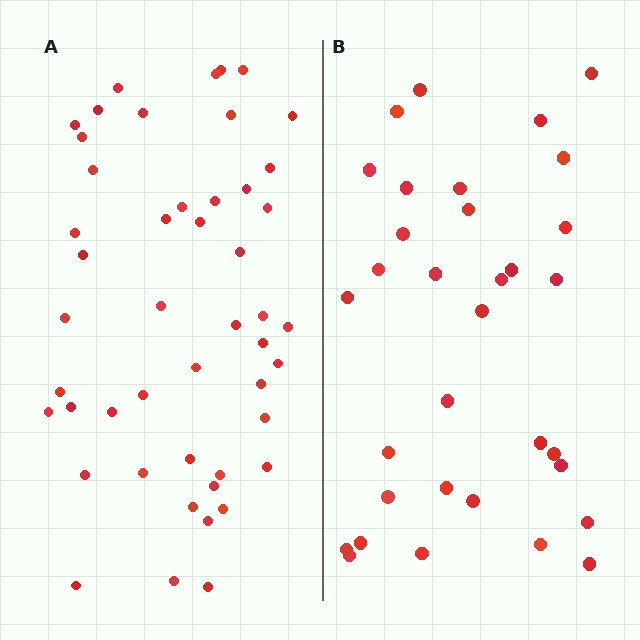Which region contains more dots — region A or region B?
Region A (the left region) has more dots.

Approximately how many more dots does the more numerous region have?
Region A has approximately 15 more dots than region B.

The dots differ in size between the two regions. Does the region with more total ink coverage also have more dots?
No. Region B has more total ink coverage because its dots are larger, but region A actually contains more individual dots. Total area can be misleading — the number of items is what matters here.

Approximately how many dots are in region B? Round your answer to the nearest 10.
About 30 dots. (The exact count is 33, which rounds to 30.)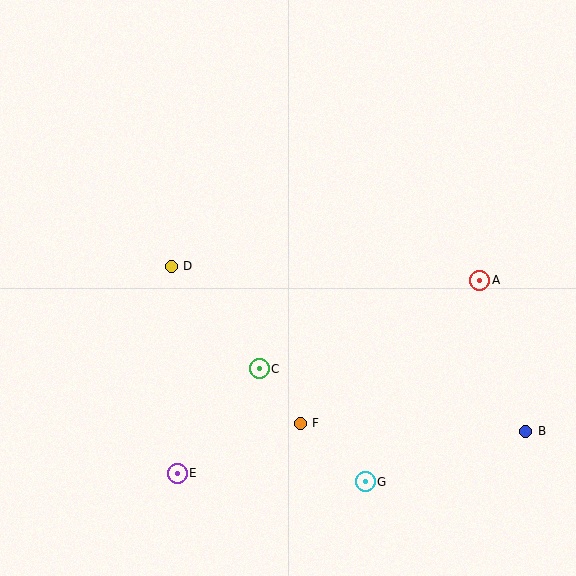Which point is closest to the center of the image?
Point C at (259, 369) is closest to the center.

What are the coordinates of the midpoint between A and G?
The midpoint between A and G is at (423, 381).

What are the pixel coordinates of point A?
Point A is at (480, 280).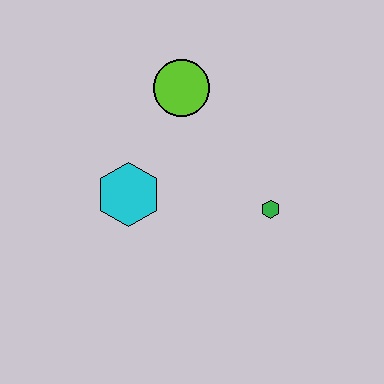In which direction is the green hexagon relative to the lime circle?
The green hexagon is below the lime circle.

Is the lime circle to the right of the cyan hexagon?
Yes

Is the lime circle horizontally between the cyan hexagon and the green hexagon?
Yes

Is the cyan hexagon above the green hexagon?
Yes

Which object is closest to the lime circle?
The cyan hexagon is closest to the lime circle.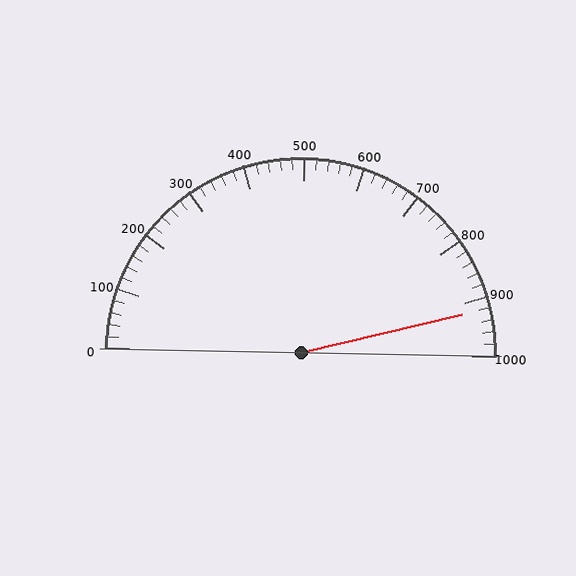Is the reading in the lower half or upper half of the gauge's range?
The reading is in the upper half of the range (0 to 1000).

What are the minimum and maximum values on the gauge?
The gauge ranges from 0 to 1000.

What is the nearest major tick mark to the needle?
The nearest major tick mark is 900.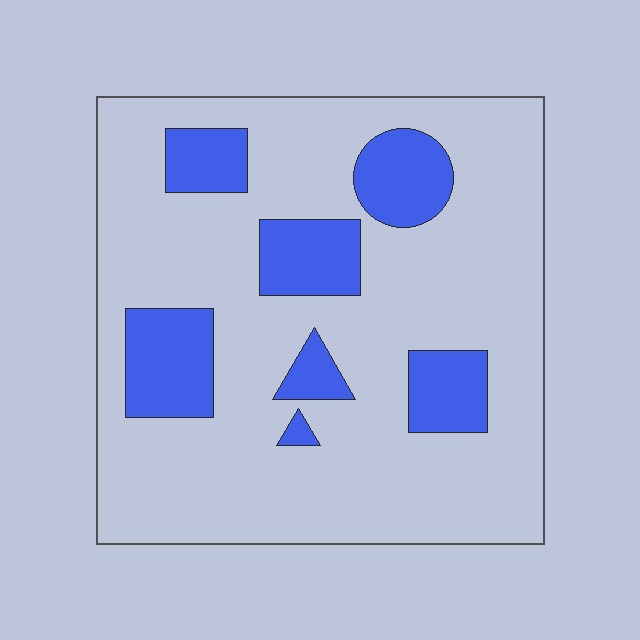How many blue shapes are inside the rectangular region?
7.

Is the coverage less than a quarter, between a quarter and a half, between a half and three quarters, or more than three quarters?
Less than a quarter.